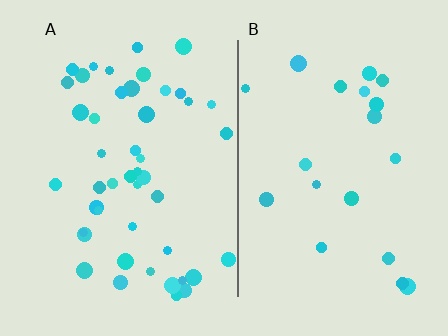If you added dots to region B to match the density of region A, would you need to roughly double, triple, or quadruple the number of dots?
Approximately double.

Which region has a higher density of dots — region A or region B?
A (the left).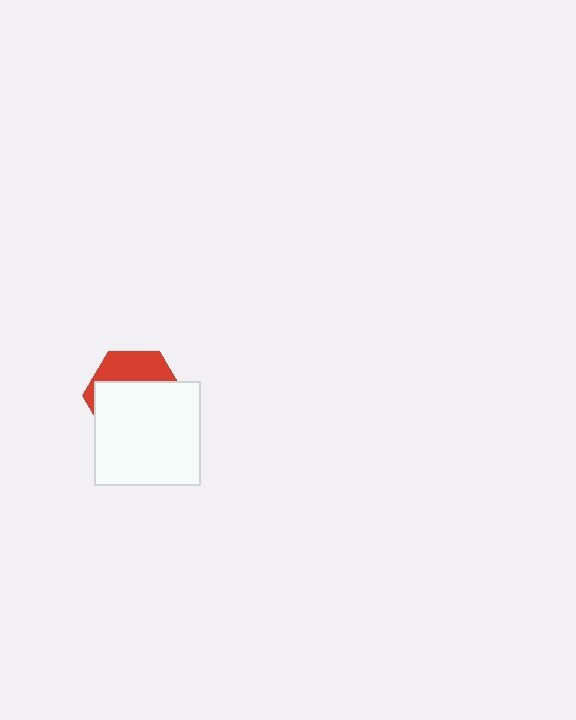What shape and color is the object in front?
The object in front is a white rectangle.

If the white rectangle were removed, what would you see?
You would see the complete red hexagon.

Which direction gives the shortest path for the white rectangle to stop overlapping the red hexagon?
Moving down gives the shortest separation.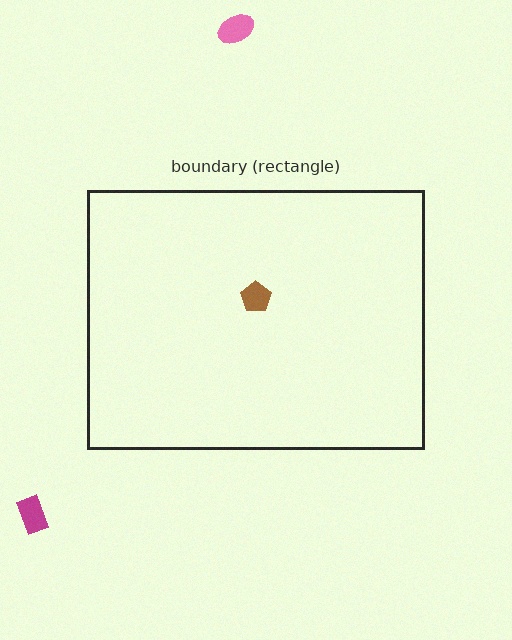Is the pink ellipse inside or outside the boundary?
Outside.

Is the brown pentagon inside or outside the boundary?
Inside.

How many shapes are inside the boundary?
1 inside, 2 outside.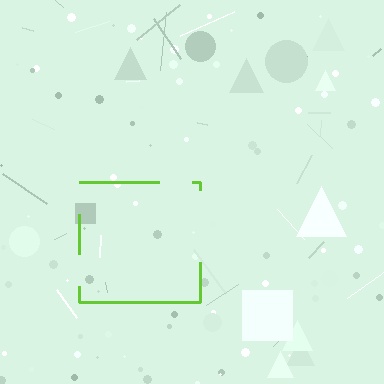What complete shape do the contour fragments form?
The contour fragments form a square.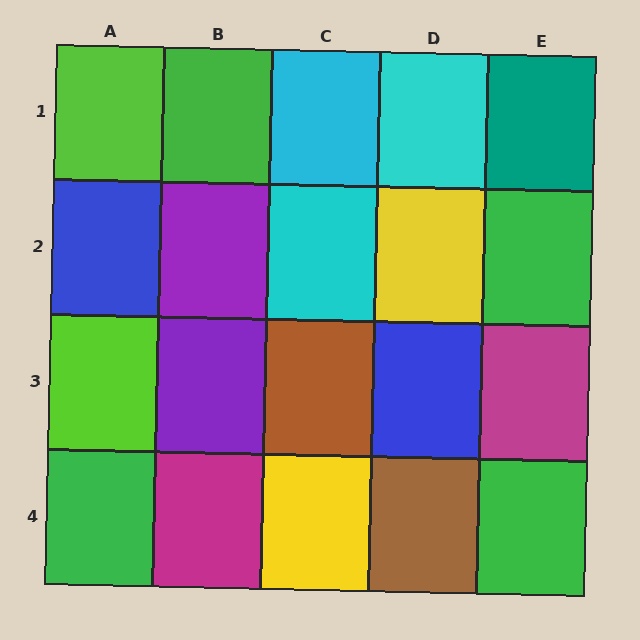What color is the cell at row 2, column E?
Green.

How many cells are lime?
2 cells are lime.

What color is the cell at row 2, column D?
Yellow.